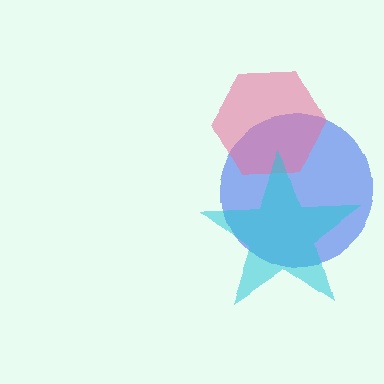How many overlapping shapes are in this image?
There are 3 overlapping shapes in the image.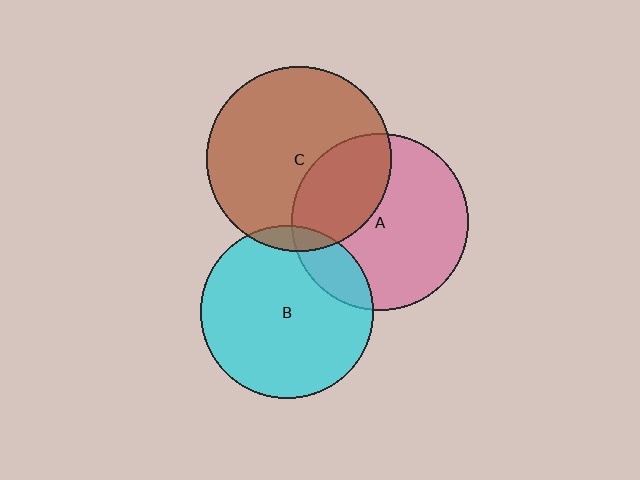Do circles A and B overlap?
Yes.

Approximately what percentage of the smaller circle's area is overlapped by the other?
Approximately 15%.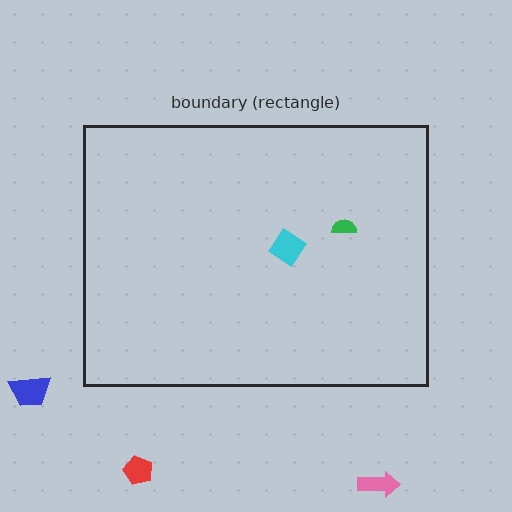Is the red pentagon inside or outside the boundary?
Outside.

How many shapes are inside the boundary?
2 inside, 3 outside.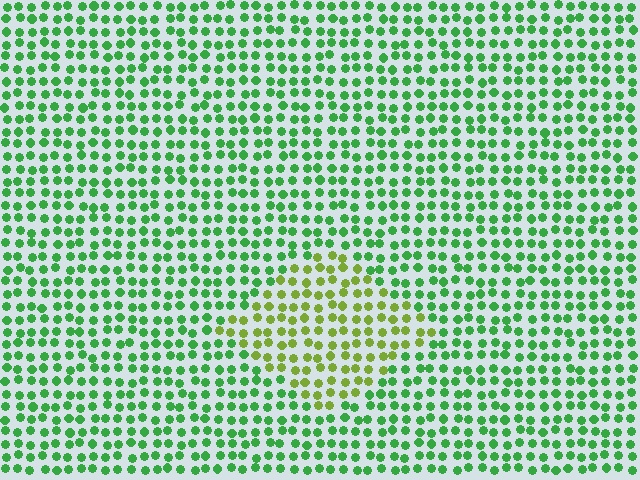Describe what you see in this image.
The image is filled with small green elements in a uniform arrangement. A diamond-shaped region is visible where the elements are tinted to a slightly different hue, forming a subtle color boundary.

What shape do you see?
I see a diamond.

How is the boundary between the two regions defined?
The boundary is defined purely by a slight shift in hue (about 42 degrees). Spacing, size, and orientation are identical on both sides.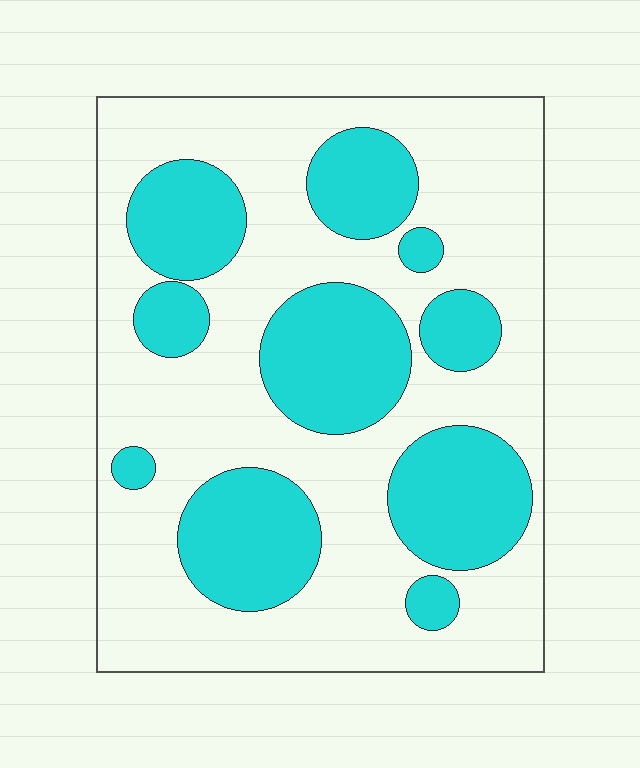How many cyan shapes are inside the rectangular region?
10.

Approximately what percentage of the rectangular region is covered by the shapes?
Approximately 35%.